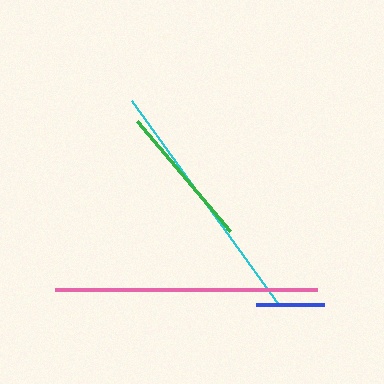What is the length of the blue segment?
The blue segment is approximately 68 pixels long.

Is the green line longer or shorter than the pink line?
The pink line is longer than the green line.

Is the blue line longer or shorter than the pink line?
The pink line is longer than the blue line.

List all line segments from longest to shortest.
From longest to shortest: pink, cyan, green, blue.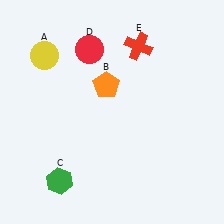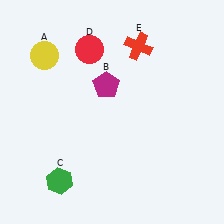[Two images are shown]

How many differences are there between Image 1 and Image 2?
There is 1 difference between the two images.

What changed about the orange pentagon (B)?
In Image 1, B is orange. In Image 2, it changed to magenta.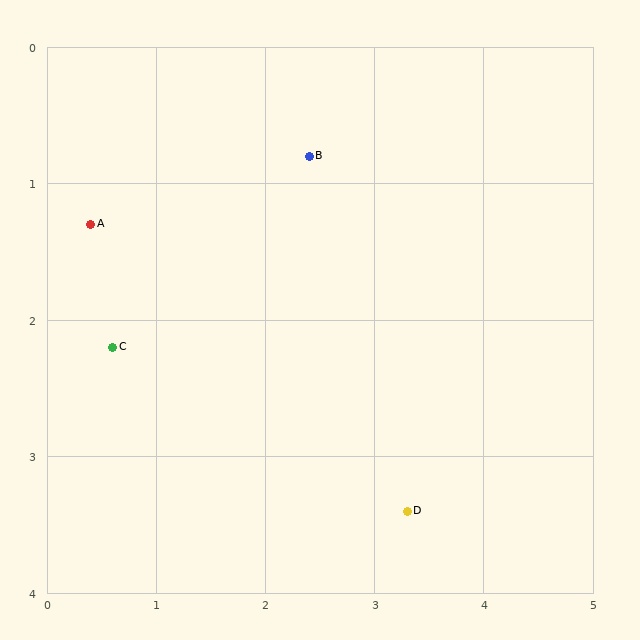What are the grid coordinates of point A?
Point A is at approximately (0.4, 1.3).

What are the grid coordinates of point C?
Point C is at approximately (0.6, 2.2).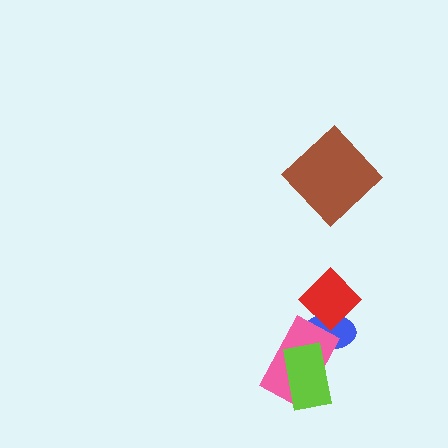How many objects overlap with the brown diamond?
0 objects overlap with the brown diamond.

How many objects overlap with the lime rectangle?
2 objects overlap with the lime rectangle.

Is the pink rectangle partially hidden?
Yes, it is partially covered by another shape.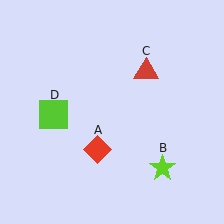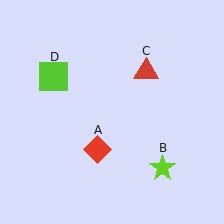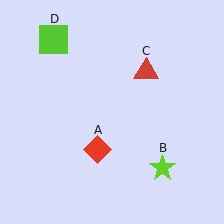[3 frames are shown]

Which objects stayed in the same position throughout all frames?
Red diamond (object A) and lime star (object B) and red triangle (object C) remained stationary.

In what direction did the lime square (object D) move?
The lime square (object D) moved up.